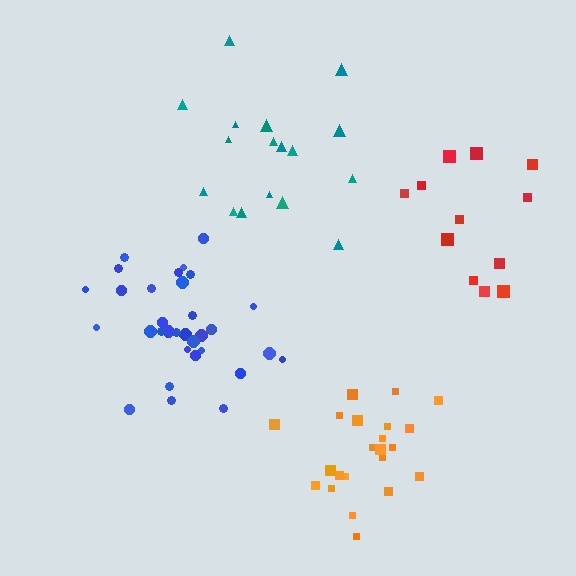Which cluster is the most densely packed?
Blue.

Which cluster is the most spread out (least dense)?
Red.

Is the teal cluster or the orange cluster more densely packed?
Orange.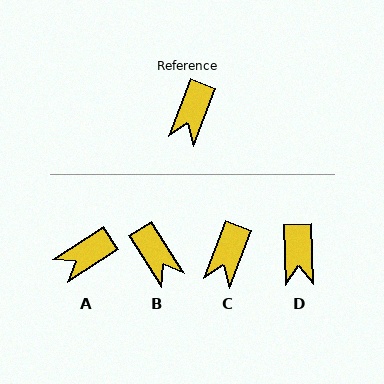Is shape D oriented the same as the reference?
No, it is off by about 23 degrees.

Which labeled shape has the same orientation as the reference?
C.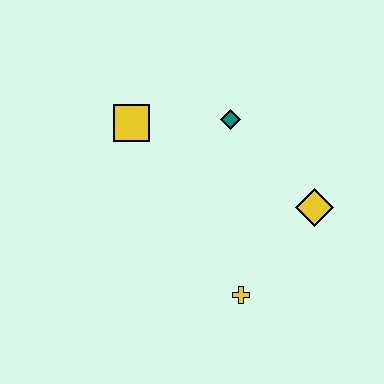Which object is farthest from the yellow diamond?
The yellow square is farthest from the yellow diamond.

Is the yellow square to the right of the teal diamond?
No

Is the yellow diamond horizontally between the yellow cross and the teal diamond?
No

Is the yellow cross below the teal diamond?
Yes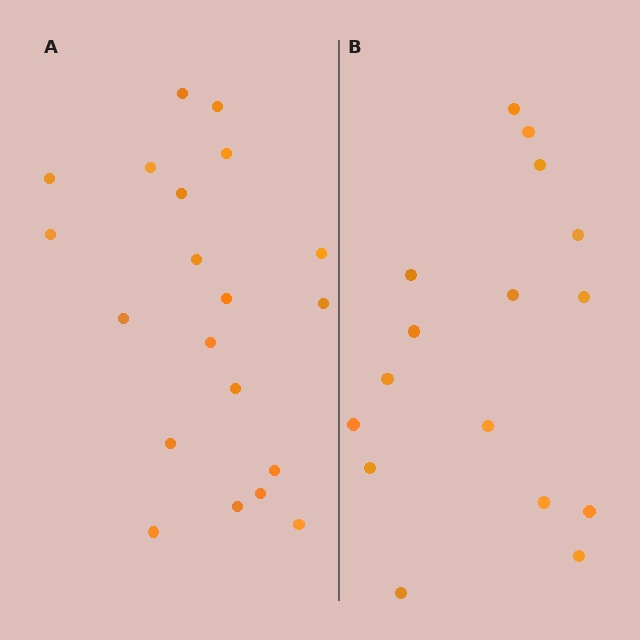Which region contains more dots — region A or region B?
Region A (the left region) has more dots.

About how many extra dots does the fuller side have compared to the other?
Region A has about 4 more dots than region B.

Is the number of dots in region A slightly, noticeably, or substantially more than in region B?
Region A has noticeably more, but not dramatically so. The ratio is roughly 1.2 to 1.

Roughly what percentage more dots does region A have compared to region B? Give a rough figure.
About 25% more.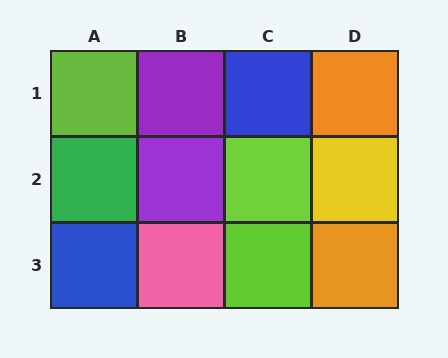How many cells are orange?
2 cells are orange.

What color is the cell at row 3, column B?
Pink.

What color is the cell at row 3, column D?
Orange.